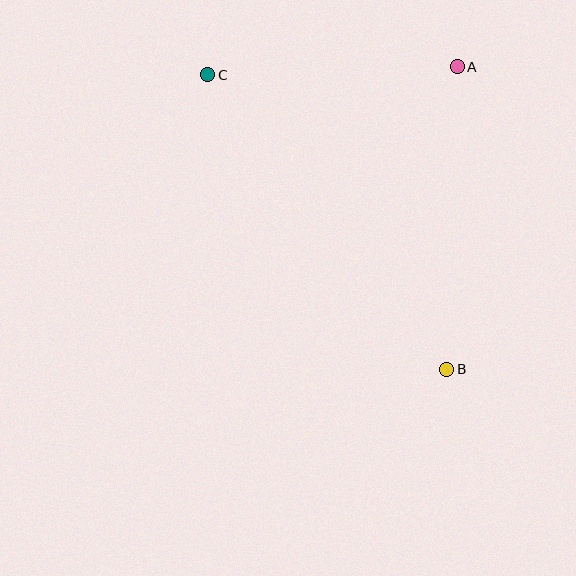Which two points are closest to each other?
Points A and C are closest to each other.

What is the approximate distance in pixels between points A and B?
The distance between A and B is approximately 303 pixels.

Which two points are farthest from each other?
Points B and C are farthest from each other.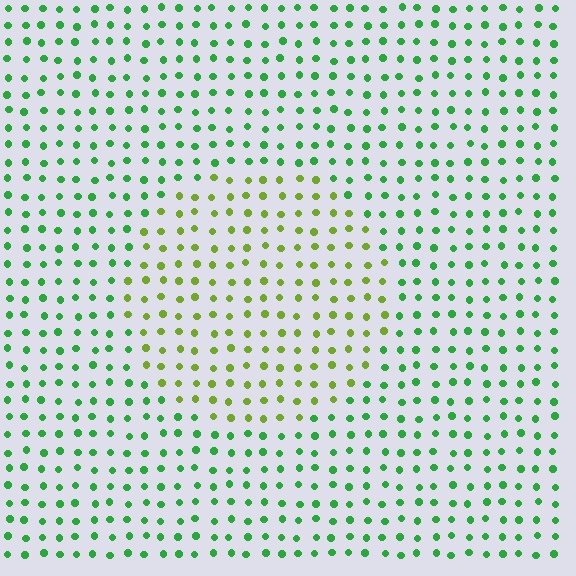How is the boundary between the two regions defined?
The boundary is defined purely by a slight shift in hue (about 43 degrees). Spacing, size, and orientation are identical on both sides.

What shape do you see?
I see a circle.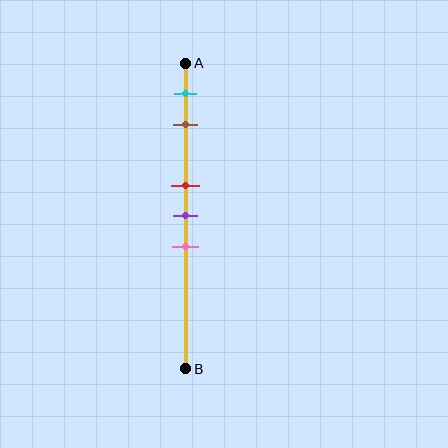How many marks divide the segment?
There are 5 marks dividing the segment.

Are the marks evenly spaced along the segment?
No, the marks are not evenly spaced.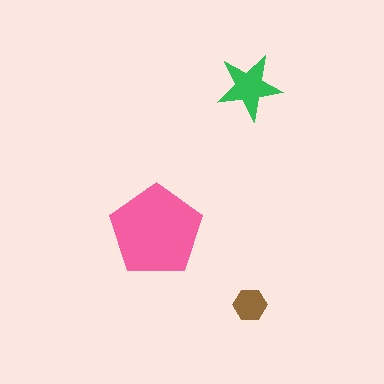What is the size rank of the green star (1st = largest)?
2nd.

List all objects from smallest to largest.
The brown hexagon, the green star, the pink pentagon.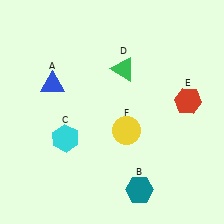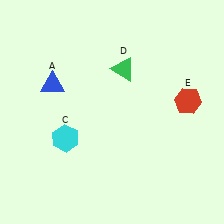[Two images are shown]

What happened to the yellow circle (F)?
The yellow circle (F) was removed in Image 2. It was in the bottom-right area of Image 1.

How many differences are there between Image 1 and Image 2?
There are 2 differences between the two images.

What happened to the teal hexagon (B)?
The teal hexagon (B) was removed in Image 2. It was in the bottom-right area of Image 1.